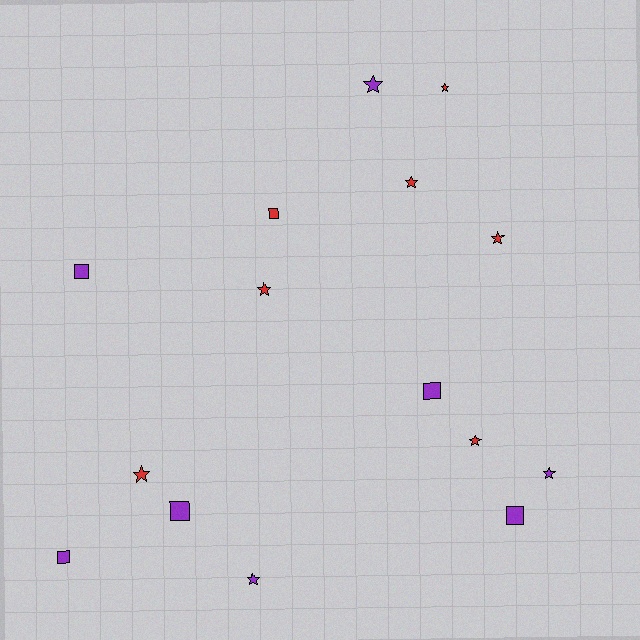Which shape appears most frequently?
Star, with 9 objects.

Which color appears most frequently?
Purple, with 8 objects.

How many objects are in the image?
There are 15 objects.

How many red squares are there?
There is 1 red square.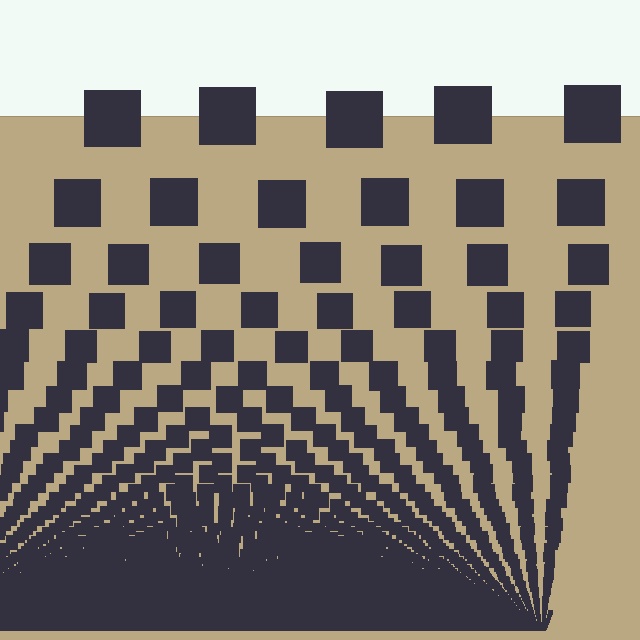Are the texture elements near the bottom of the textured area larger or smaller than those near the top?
Smaller. The gradient is inverted — elements near the bottom are smaller and denser.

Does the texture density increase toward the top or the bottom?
Density increases toward the bottom.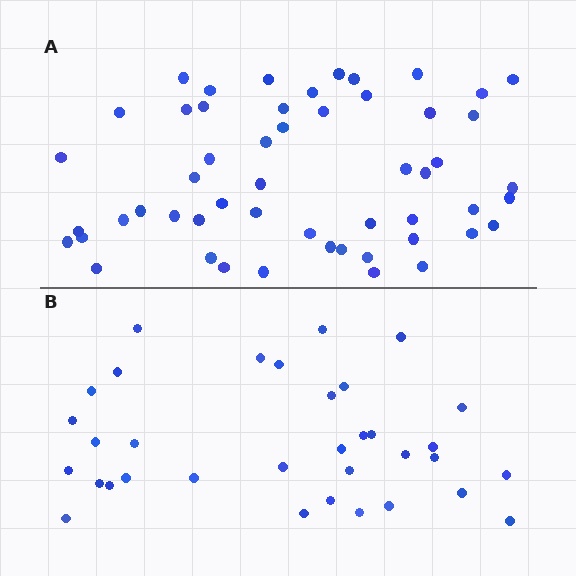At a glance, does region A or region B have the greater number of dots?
Region A (the top region) has more dots.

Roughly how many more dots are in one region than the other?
Region A has approximately 20 more dots than region B.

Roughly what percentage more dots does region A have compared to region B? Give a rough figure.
About 55% more.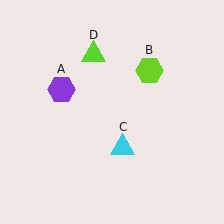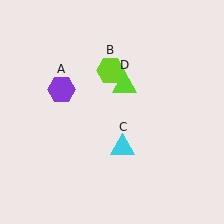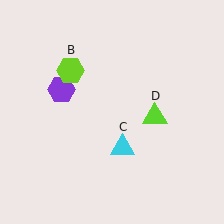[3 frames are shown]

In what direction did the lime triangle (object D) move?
The lime triangle (object D) moved down and to the right.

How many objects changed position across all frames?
2 objects changed position: lime hexagon (object B), lime triangle (object D).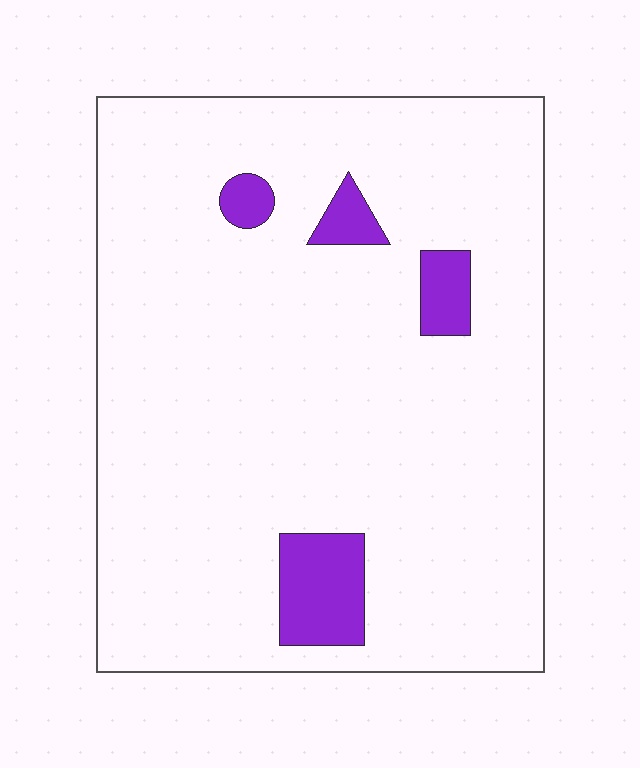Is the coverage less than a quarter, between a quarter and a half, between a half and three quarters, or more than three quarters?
Less than a quarter.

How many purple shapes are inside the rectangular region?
4.